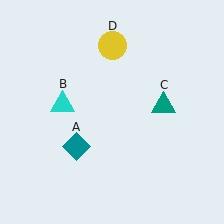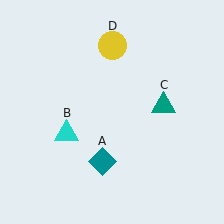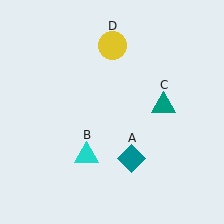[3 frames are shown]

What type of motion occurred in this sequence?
The teal diamond (object A), cyan triangle (object B) rotated counterclockwise around the center of the scene.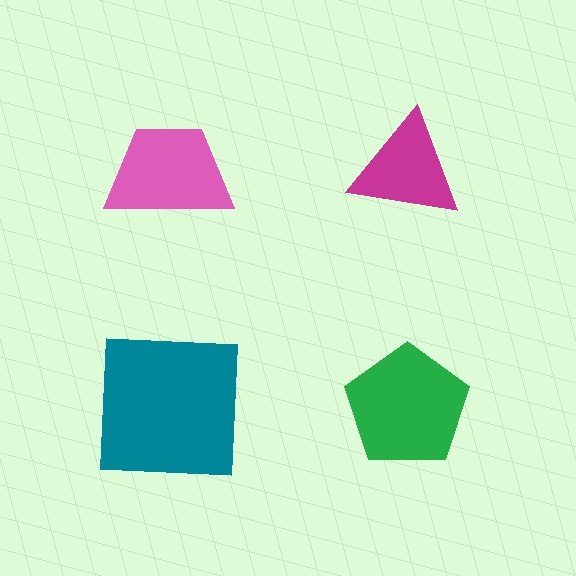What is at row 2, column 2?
A green pentagon.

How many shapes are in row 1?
2 shapes.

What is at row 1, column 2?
A magenta triangle.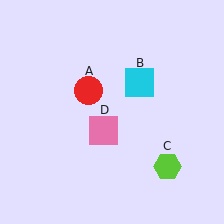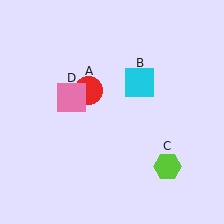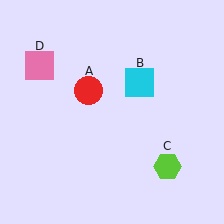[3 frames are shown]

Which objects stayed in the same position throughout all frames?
Red circle (object A) and cyan square (object B) and lime hexagon (object C) remained stationary.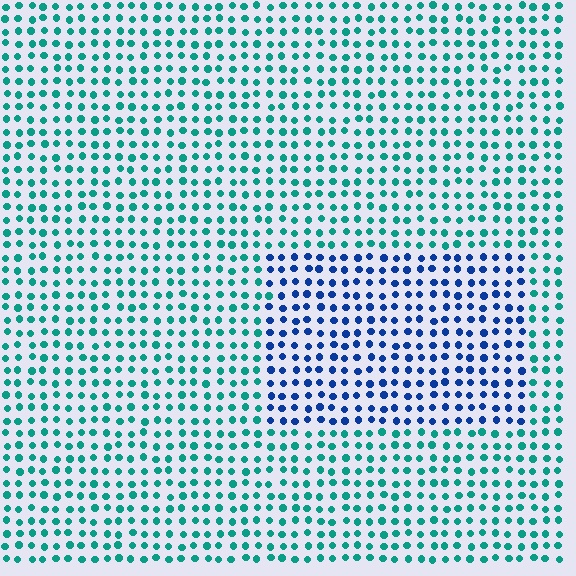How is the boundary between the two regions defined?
The boundary is defined purely by a slight shift in hue (about 50 degrees). Spacing, size, and orientation are identical on both sides.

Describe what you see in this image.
The image is filled with small teal elements in a uniform arrangement. A rectangle-shaped region is visible where the elements are tinted to a slightly different hue, forming a subtle color boundary.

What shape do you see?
I see a rectangle.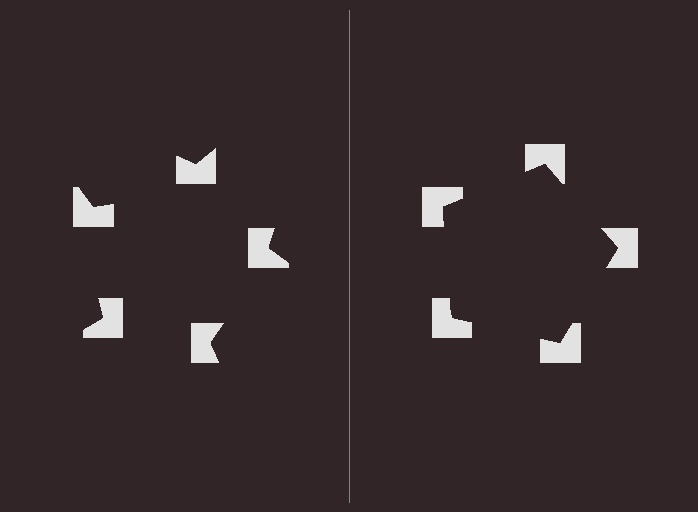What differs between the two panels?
The notched squares are positioned identically on both sides; only the wedge orientations differ. On the right they align to a pentagon; on the left they are misaligned.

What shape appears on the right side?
An illusory pentagon.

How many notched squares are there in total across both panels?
10 — 5 on each side.